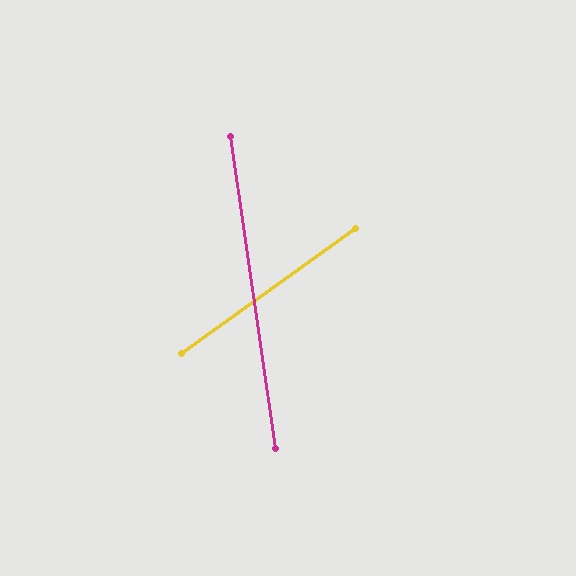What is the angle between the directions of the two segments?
Approximately 63 degrees.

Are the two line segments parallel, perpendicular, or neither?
Neither parallel nor perpendicular — they differ by about 63°.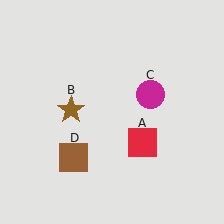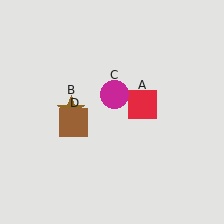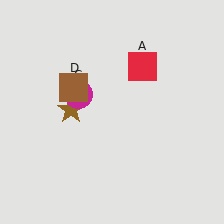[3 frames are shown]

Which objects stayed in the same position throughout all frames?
Brown star (object B) remained stationary.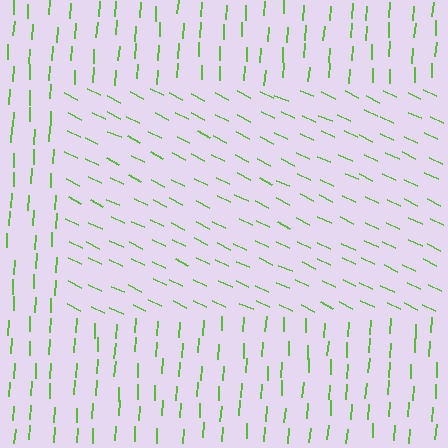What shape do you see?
I see a rectangle.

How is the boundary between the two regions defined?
The boundary is defined purely by a change in line orientation (approximately 68 degrees difference). All lines are the same color and thickness.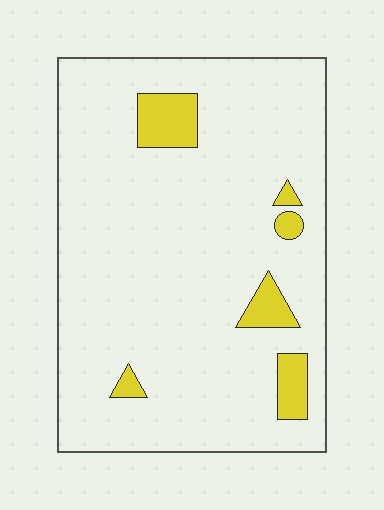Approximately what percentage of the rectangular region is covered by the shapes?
Approximately 10%.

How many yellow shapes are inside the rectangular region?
6.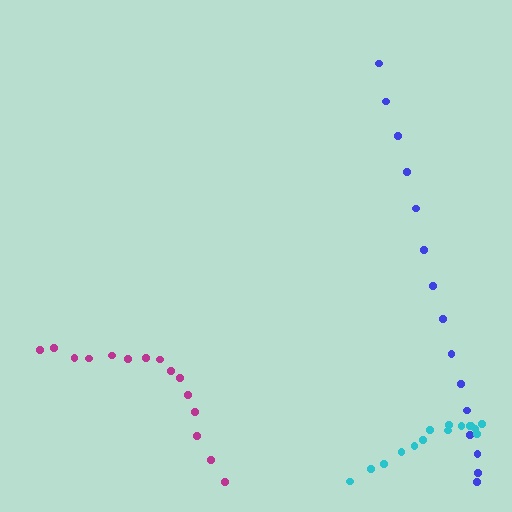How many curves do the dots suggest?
There are 3 distinct paths.